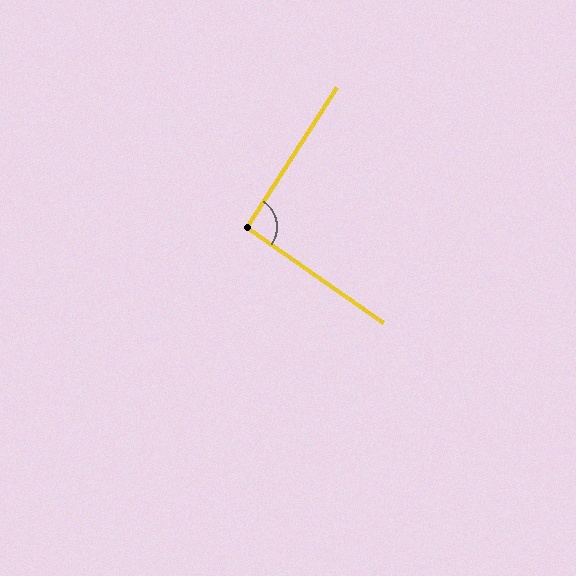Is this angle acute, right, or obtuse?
It is approximately a right angle.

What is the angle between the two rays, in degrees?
Approximately 92 degrees.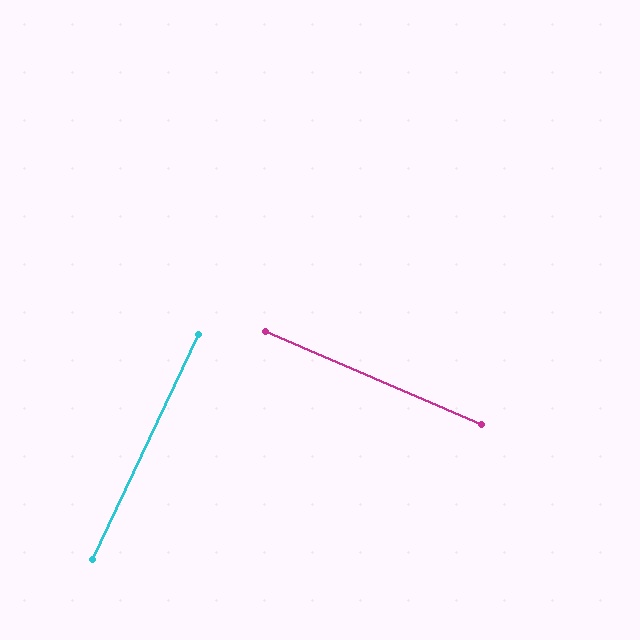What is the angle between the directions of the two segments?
Approximately 88 degrees.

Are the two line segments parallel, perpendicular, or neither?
Perpendicular — they meet at approximately 88°.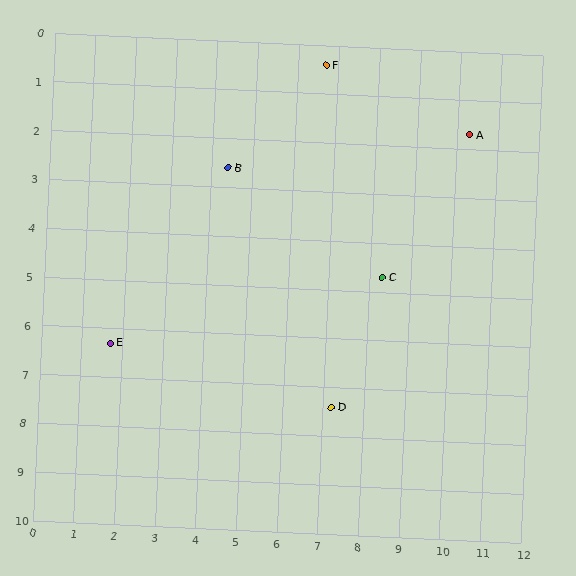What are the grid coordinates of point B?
Point B is at approximately (4.4, 2.6).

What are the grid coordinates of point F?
Point F is at approximately (6.7, 0.4).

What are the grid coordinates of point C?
Point C is at approximately (8.3, 4.7).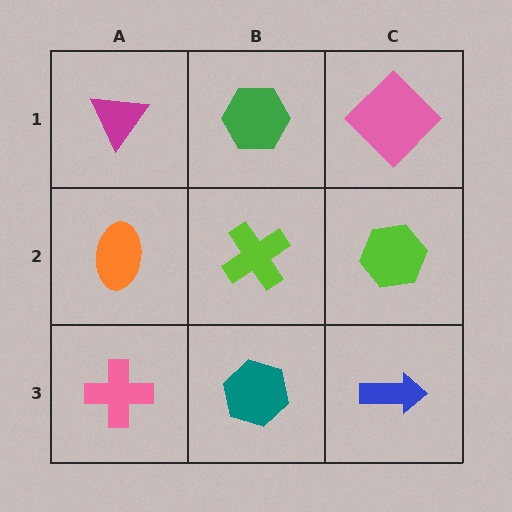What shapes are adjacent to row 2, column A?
A magenta triangle (row 1, column A), a pink cross (row 3, column A), a lime cross (row 2, column B).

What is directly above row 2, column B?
A green hexagon.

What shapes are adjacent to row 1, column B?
A lime cross (row 2, column B), a magenta triangle (row 1, column A), a pink diamond (row 1, column C).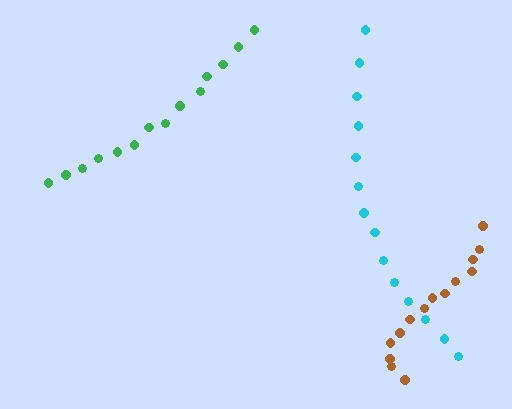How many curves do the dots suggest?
There are 3 distinct paths.